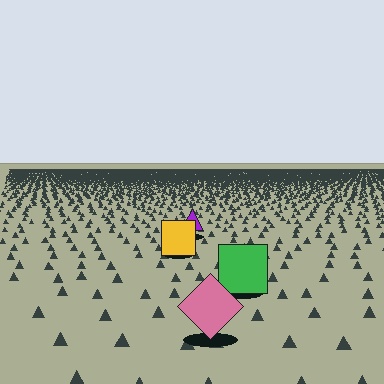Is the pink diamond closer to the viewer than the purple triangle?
Yes. The pink diamond is closer — you can tell from the texture gradient: the ground texture is coarser near it.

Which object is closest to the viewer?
The pink diamond is closest. The texture marks near it are larger and more spread out.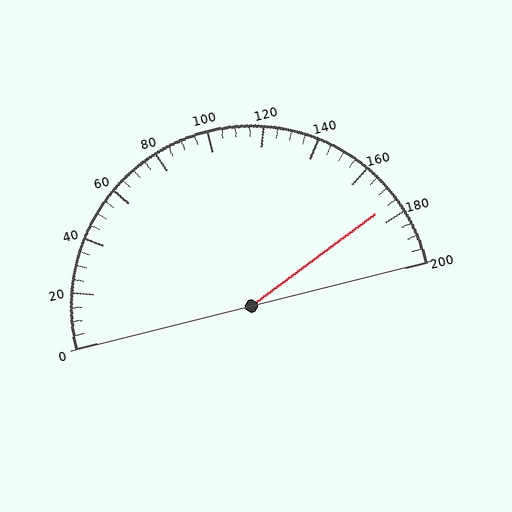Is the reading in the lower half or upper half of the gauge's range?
The reading is in the upper half of the range (0 to 200).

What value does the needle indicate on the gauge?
The needle indicates approximately 175.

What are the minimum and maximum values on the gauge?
The gauge ranges from 0 to 200.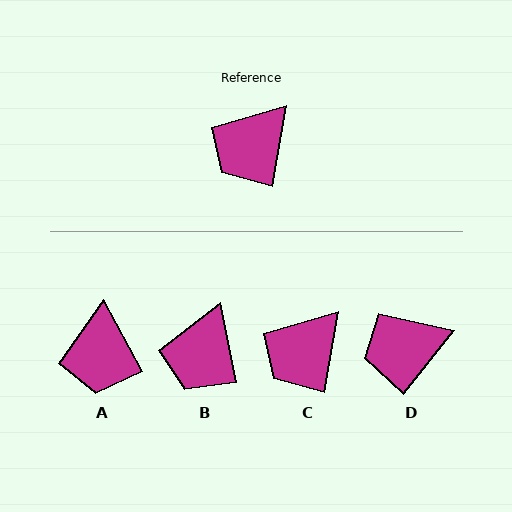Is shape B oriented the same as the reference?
No, it is off by about 22 degrees.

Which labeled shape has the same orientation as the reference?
C.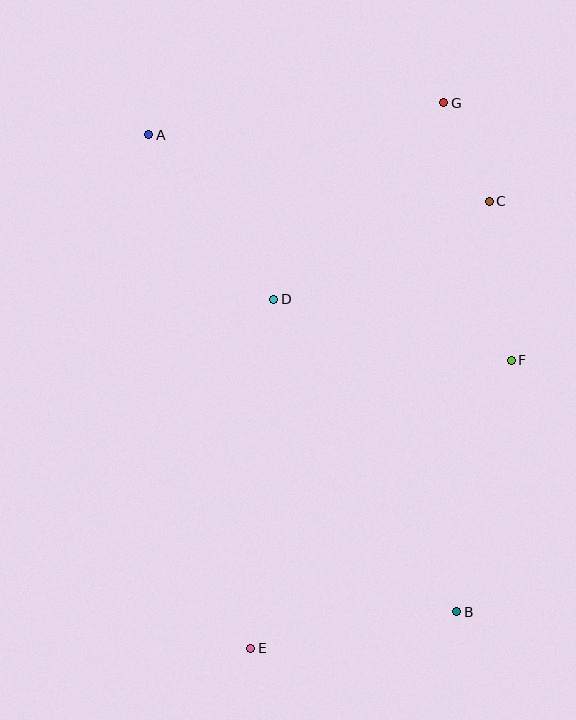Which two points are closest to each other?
Points C and G are closest to each other.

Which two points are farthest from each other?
Points E and G are farthest from each other.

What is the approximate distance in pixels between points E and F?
The distance between E and F is approximately 388 pixels.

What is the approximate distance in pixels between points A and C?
The distance between A and C is approximately 347 pixels.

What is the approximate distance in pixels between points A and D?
The distance between A and D is approximately 206 pixels.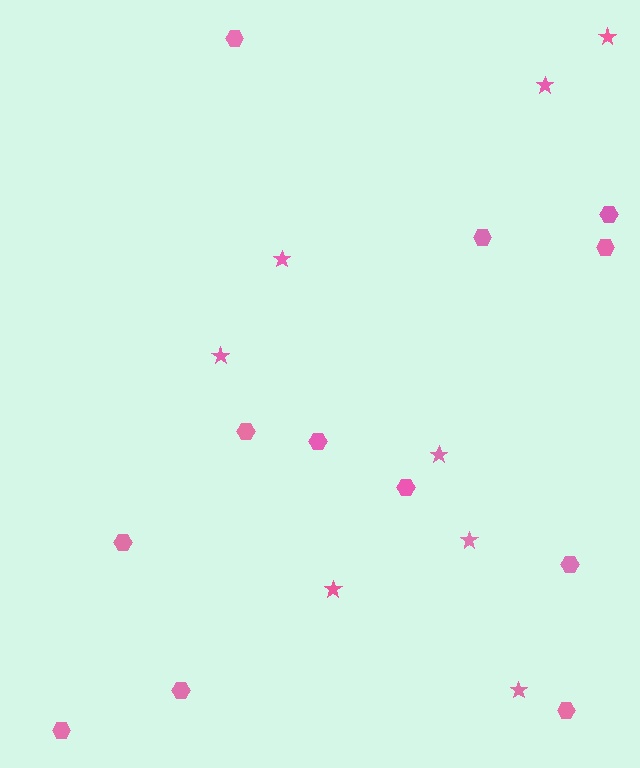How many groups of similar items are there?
There are 2 groups: one group of hexagons (12) and one group of stars (8).